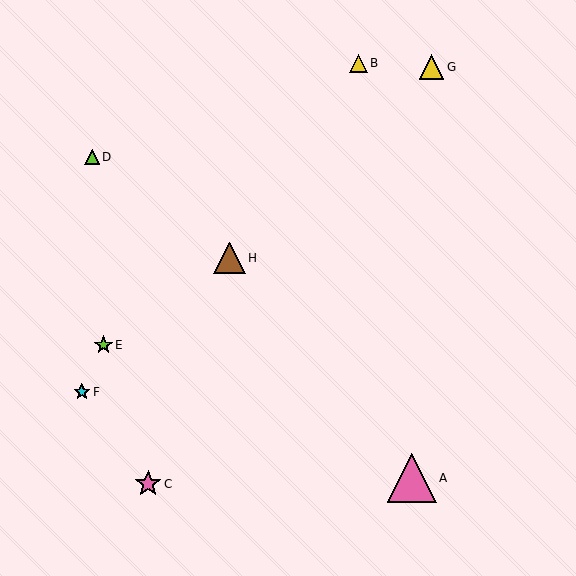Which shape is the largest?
The pink triangle (labeled A) is the largest.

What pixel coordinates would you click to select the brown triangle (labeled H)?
Click at (230, 258) to select the brown triangle H.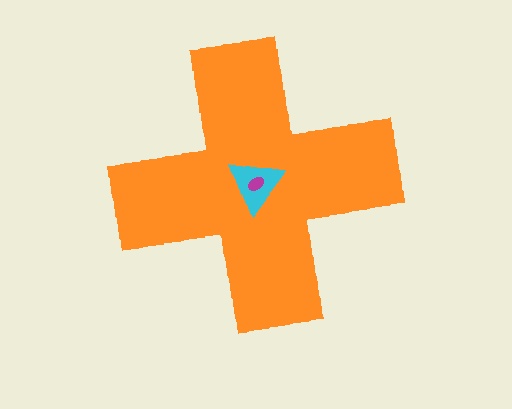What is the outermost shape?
The orange cross.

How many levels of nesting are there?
3.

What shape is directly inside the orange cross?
The cyan triangle.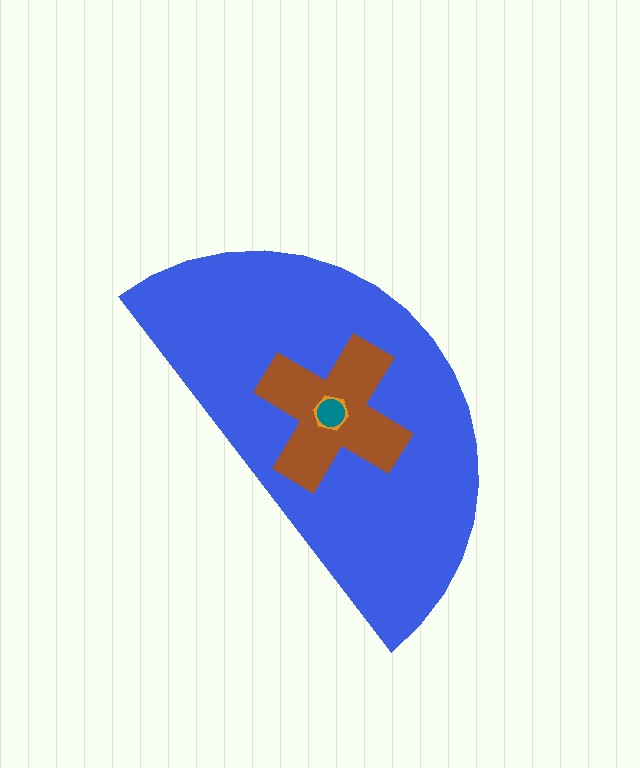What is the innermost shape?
The teal circle.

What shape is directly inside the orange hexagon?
The teal circle.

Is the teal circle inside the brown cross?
Yes.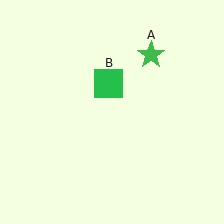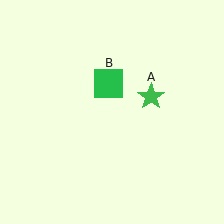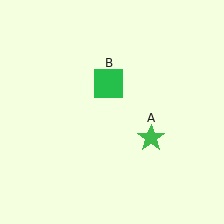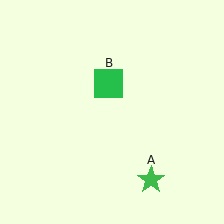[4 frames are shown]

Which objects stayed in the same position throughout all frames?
Green square (object B) remained stationary.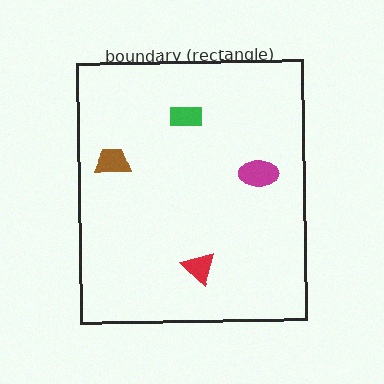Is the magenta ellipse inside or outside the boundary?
Inside.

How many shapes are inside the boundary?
4 inside, 0 outside.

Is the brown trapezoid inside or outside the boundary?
Inside.